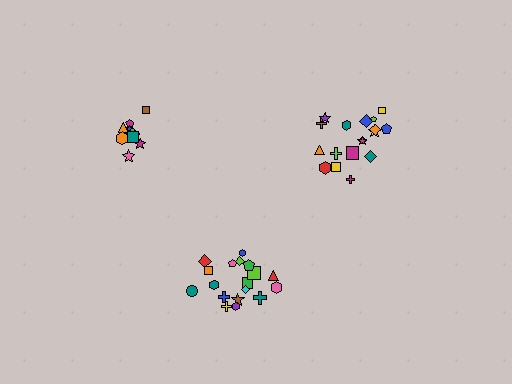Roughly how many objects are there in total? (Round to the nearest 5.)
Roughly 45 objects in total.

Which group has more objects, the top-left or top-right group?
The top-right group.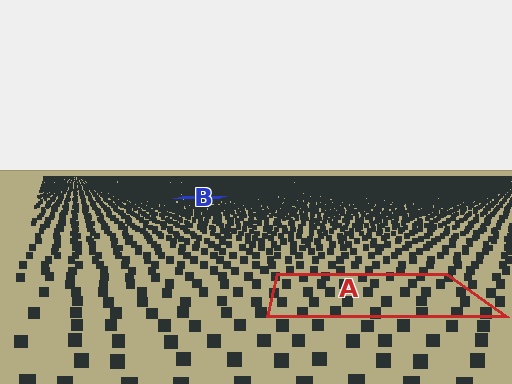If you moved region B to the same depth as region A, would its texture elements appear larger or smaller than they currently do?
They would appear larger. At a closer depth, the same texture elements are projected at a bigger on-screen size.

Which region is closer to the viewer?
Region A is closer. The texture elements there are larger and more spread out.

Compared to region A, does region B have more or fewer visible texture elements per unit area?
Region B has more texture elements per unit area — they are packed more densely because it is farther away.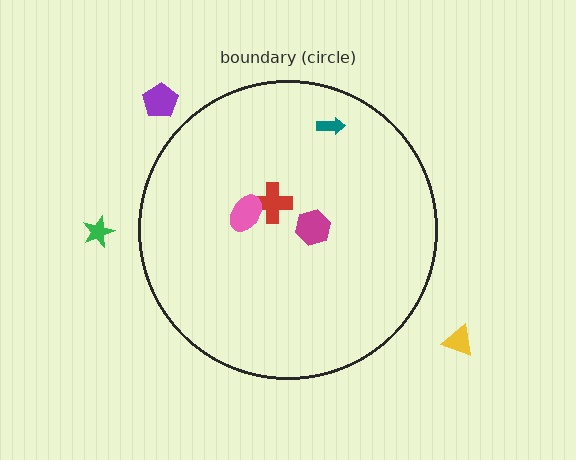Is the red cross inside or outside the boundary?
Inside.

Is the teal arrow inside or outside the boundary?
Inside.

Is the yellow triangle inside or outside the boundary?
Outside.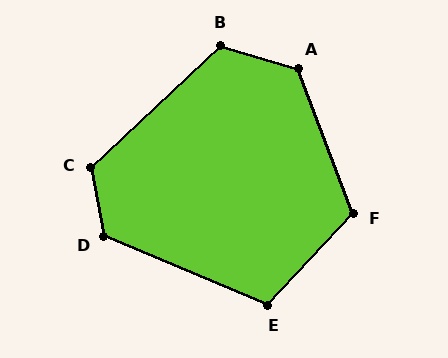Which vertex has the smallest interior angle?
E, at approximately 110 degrees.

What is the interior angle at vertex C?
Approximately 123 degrees (obtuse).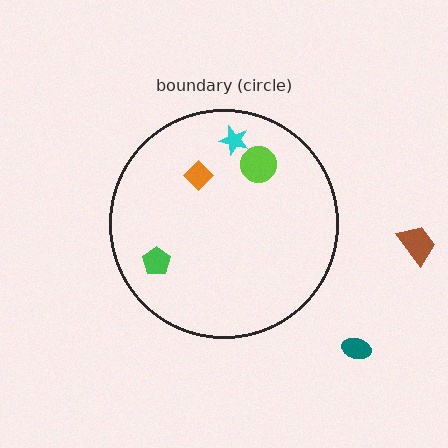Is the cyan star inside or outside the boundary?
Inside.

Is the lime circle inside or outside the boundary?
Inside.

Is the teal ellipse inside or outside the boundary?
Outside.